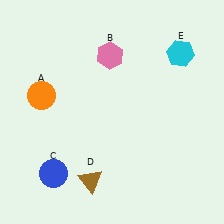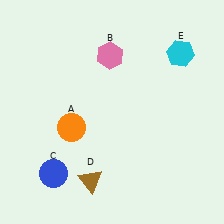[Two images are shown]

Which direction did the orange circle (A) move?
The orange circle (A) moved down.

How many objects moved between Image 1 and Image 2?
1 object moved between the two images.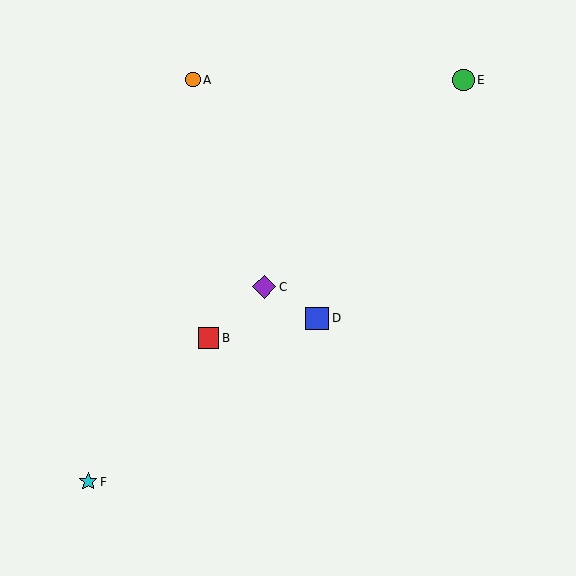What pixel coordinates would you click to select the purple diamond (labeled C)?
Click at (264, 287) to select the purple diamond C.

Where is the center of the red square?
The center of the red square is at (209, 338).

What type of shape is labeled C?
Shape C is a purple diamond.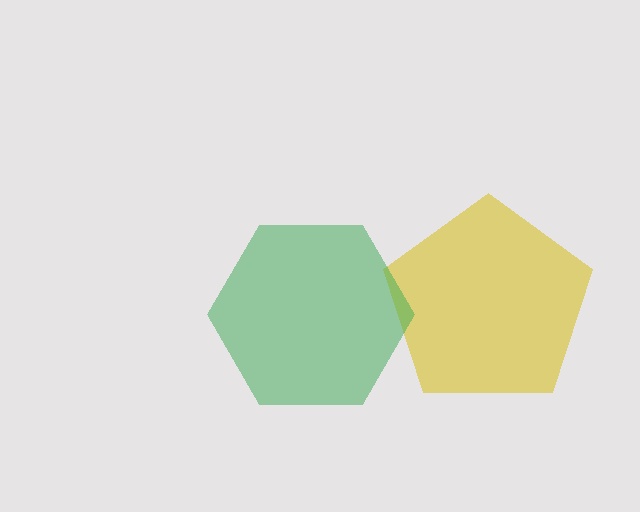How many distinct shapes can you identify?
There are 2 distinct shapes: a yellow pentagon, a green hexagon.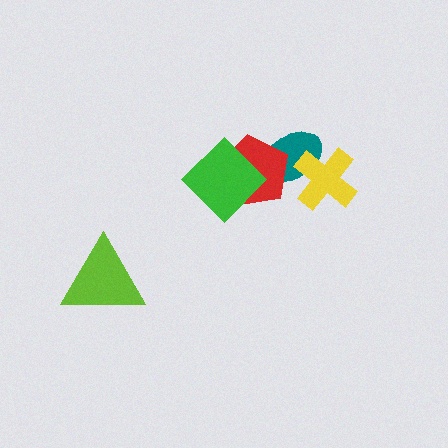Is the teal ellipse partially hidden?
Yes, it is partially covered by another shape.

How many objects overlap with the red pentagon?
2 objects overlap with the red pentagon.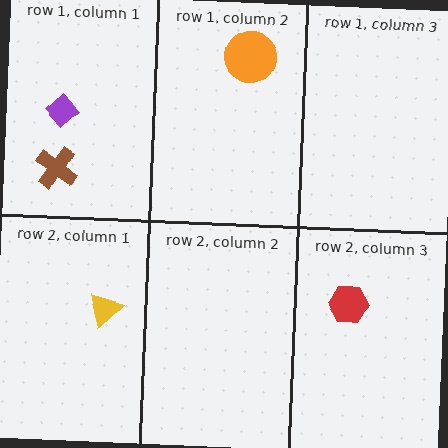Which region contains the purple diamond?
The row 1, column 1 region.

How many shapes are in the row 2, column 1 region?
1.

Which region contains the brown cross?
The row 1, column 1 region.